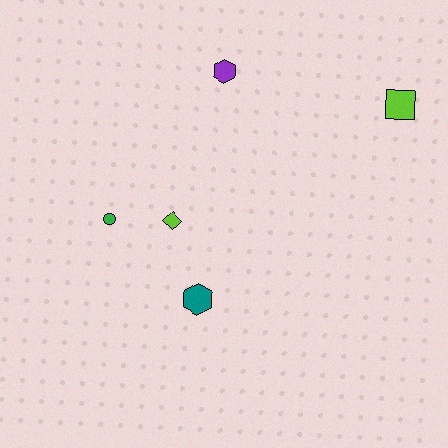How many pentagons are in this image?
There are no pentagons.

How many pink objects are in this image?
There are no pink objects.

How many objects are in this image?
There are 5 objects.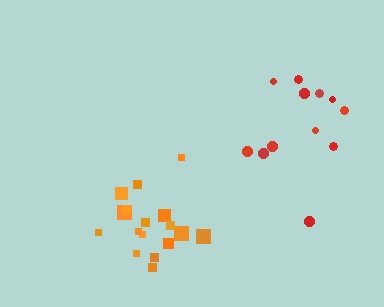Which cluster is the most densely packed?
Orange.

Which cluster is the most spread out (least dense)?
Red.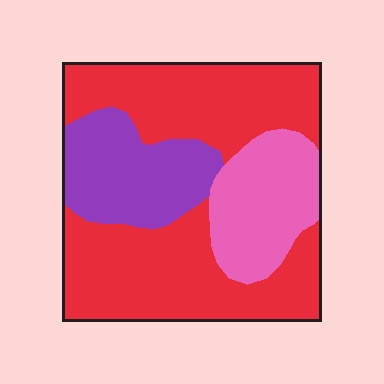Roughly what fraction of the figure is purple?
Purple covers roughly 20% of the figure.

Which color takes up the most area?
Red, at roughly 60%.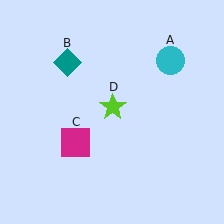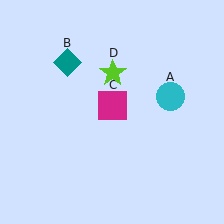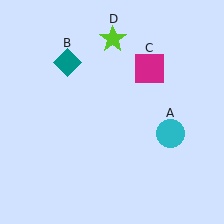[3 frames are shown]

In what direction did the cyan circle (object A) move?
The cyan circle (object A) moved down.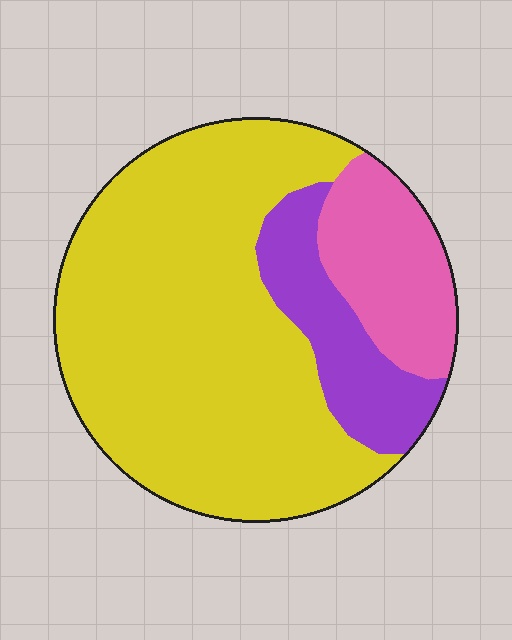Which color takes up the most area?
Yellow, at roughly 70%.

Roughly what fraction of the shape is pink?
Pink takes up less than a quarter of the shape.